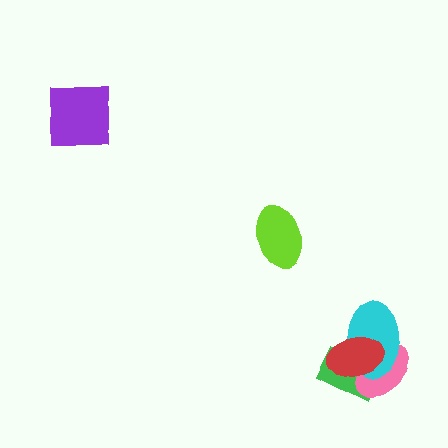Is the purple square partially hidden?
No, no other shape covers it.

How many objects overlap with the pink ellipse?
3 objects overlap with the pink ellipse.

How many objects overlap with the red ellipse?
3 objects overlap with the red ellipse.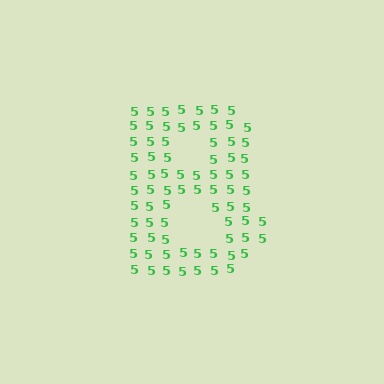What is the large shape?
The large shape is the letter B.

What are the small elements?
The small elements are digit 5's.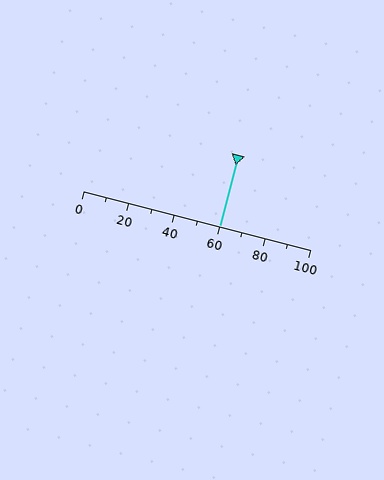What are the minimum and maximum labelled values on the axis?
The axis runs from 0 to 100.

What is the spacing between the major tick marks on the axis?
The major ticks are spaced 20 apart.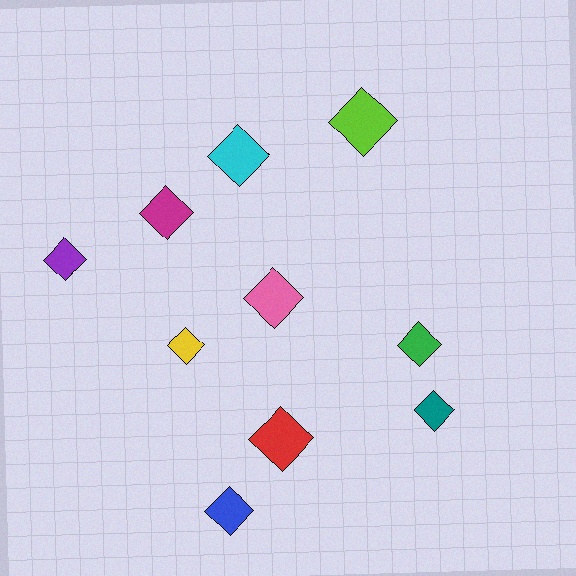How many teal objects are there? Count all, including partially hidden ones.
There is 1 teal object.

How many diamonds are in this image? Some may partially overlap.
There are 10 diamonds.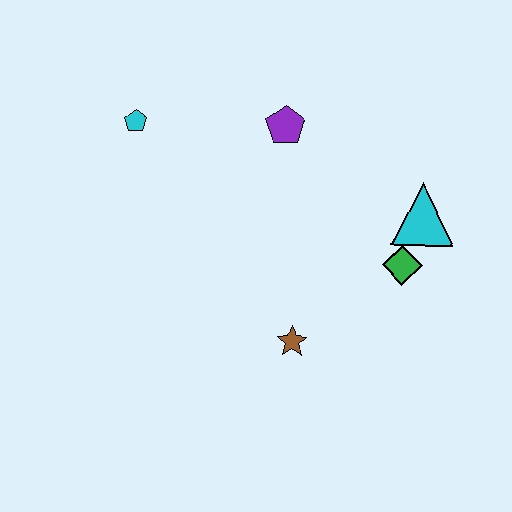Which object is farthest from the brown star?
The cyan pentagon is farthest from the brown star.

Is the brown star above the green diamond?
No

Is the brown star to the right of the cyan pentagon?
Yes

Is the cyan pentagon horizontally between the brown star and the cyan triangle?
No